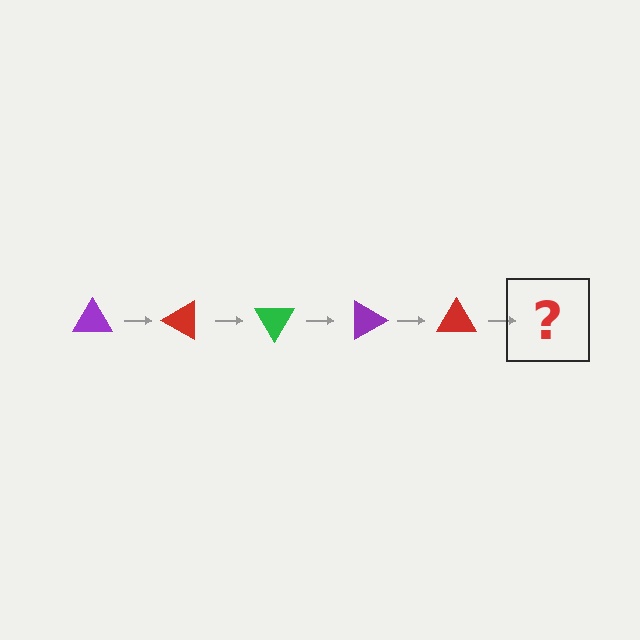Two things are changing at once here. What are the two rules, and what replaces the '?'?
The two rules are that it rotates 30 degrees each step and the color cycles through purple, red, and green. The '?' should be a green triangle, rotated 150 degrees from the start.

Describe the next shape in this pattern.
It should be a green triangle, rotated 150 degrees from the start.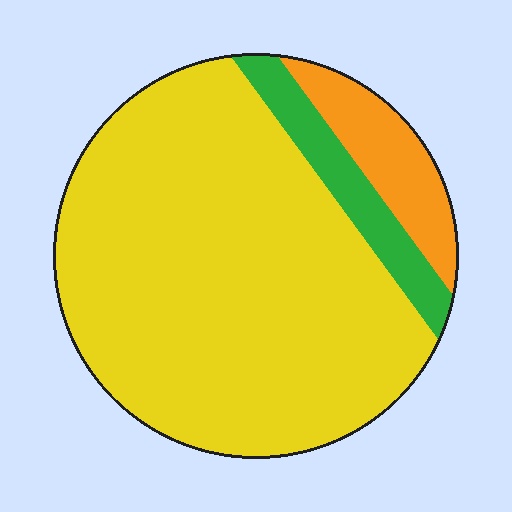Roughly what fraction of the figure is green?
Green covers 10% of the figure.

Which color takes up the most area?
Yellow, at roughly 80%.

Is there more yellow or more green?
Yellow.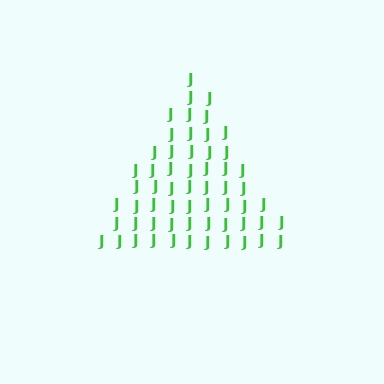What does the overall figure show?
The overall figure shows a triangle.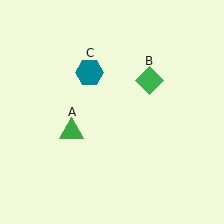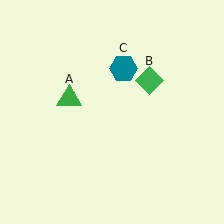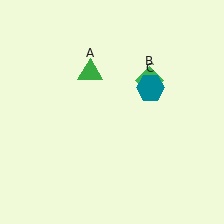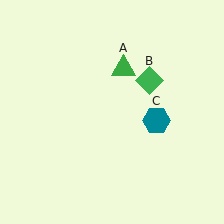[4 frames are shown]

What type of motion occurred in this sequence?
The green triangle (object A), teal hexagon (object C) rotated clockwise around the center of the scene.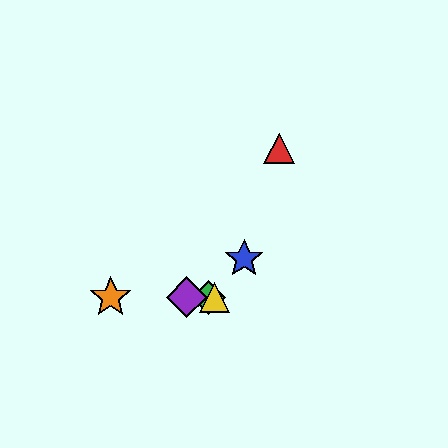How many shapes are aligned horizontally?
4 shapes (the green diamond, the yellow triangle, the purple diamond, the orange star) are aligned horizontally.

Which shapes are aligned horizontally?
The green diamond, the yellow triangle, the purple diamond, the orange star are aligned horizontally.